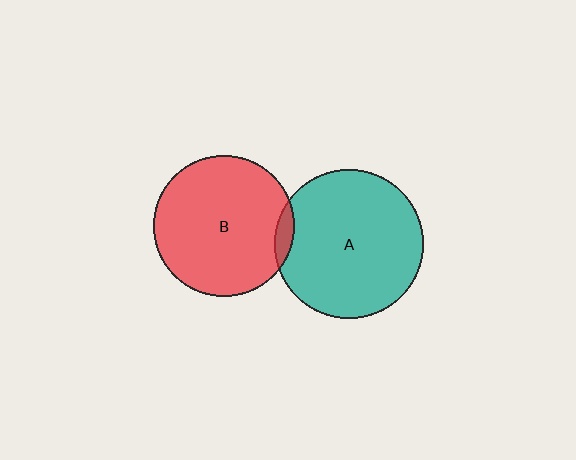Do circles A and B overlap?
Yes.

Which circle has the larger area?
Circle A (teal).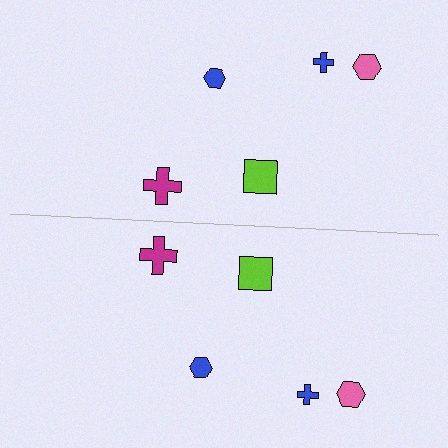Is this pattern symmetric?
Yes, this pattern has bilateral (reflection) symmetry.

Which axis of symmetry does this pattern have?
The pattern has a horizontal axis of symmetry running through the center of the image.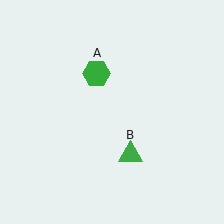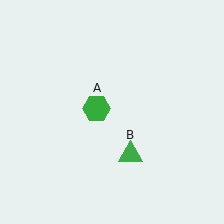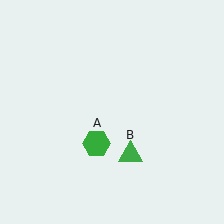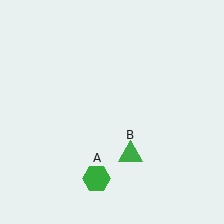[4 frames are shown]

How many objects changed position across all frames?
1 object changed position: green hexagon (object A).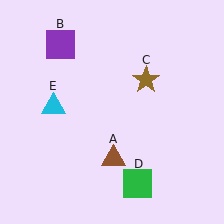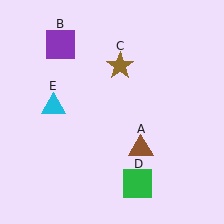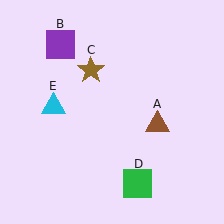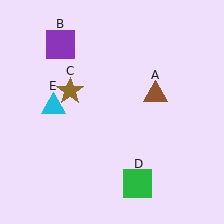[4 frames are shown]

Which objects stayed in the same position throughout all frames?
Purple square (object B) and green square (object D) and cyan triangle (object E) remained stationary.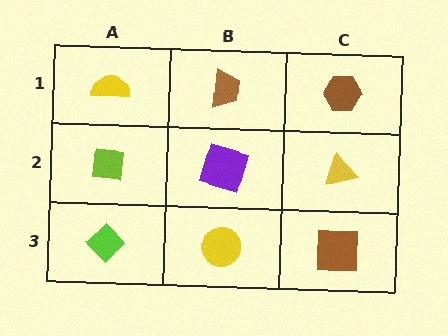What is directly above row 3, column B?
A purple square.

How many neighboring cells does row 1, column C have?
2.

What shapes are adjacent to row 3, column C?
A yellow triangle (row 2, column C), a yellow circle (row 3, column B).